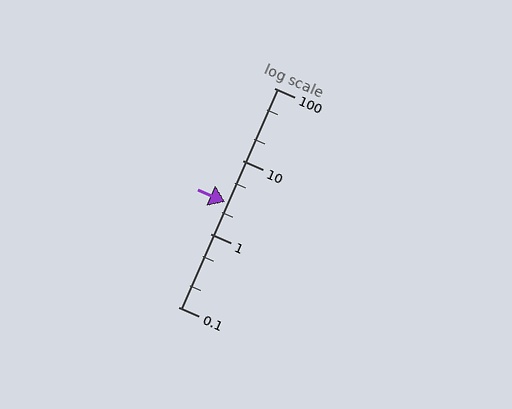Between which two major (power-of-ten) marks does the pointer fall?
The pointer is between 1 and 10.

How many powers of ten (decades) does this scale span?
The scale spans 3 decades, from 0.1 to 100.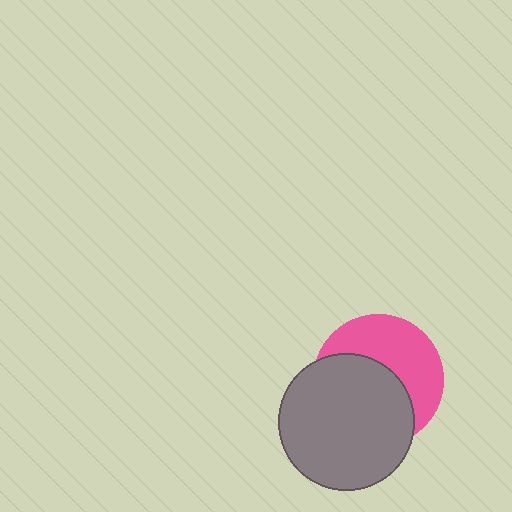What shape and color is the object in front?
The object in front is a gray circle.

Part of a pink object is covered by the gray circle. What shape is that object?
It is a circle.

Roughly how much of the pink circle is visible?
About half of it is visible (roughly 46%).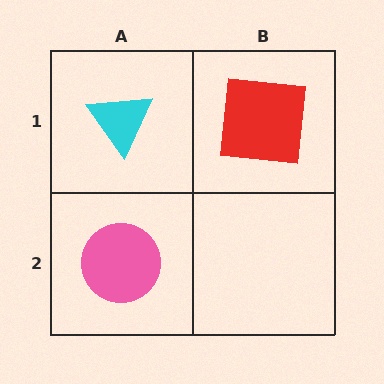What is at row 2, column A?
A pink circle.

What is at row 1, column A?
A cyan triangle.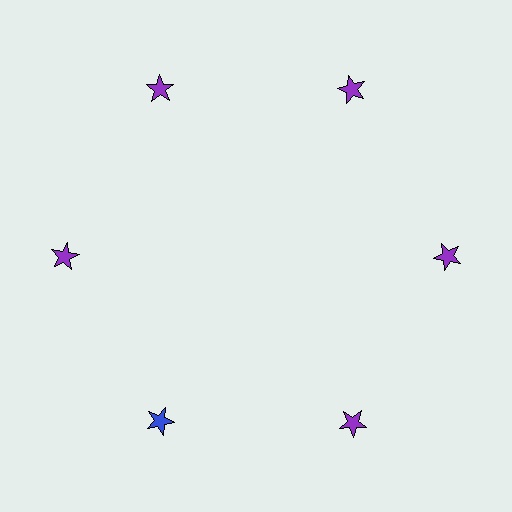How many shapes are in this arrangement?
There are 6 shapes arranged in a ring pattern.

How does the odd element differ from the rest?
It has a different color: blue instead of purple.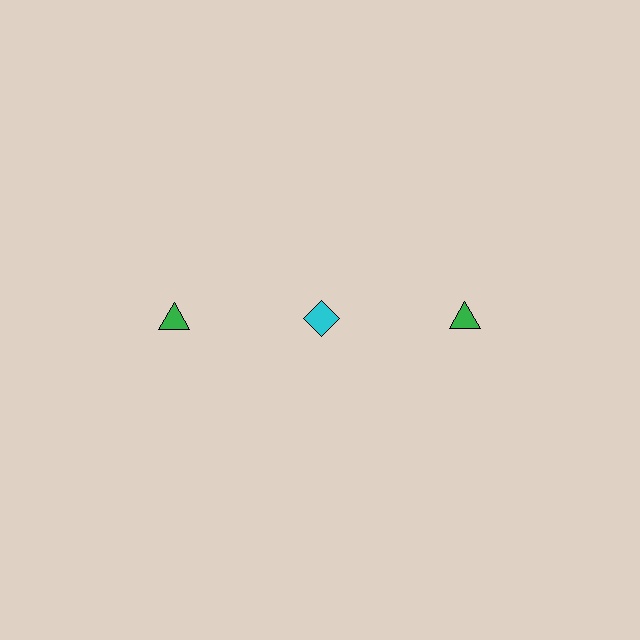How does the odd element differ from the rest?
It differs in both color (cyan instead of green) and shape (diamond instead of triangle).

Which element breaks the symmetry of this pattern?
The cyan diamond in the top row, second from left column breaks the symmetry. All other shapes are green triangles.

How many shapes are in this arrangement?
There are 3 shapes arranged in a grid pattern.